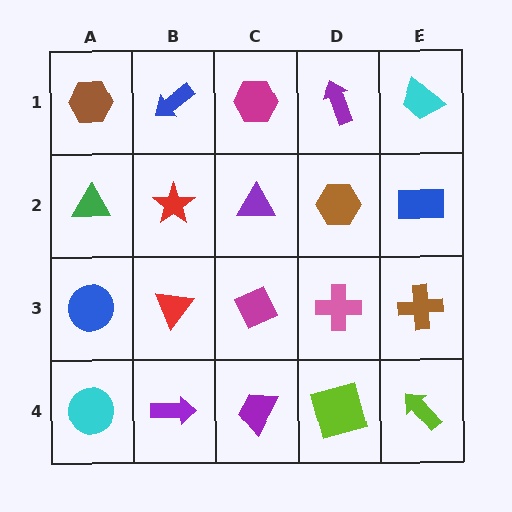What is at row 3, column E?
A brown cross.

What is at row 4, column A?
A cyan circle.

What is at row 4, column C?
A purple trapezoid.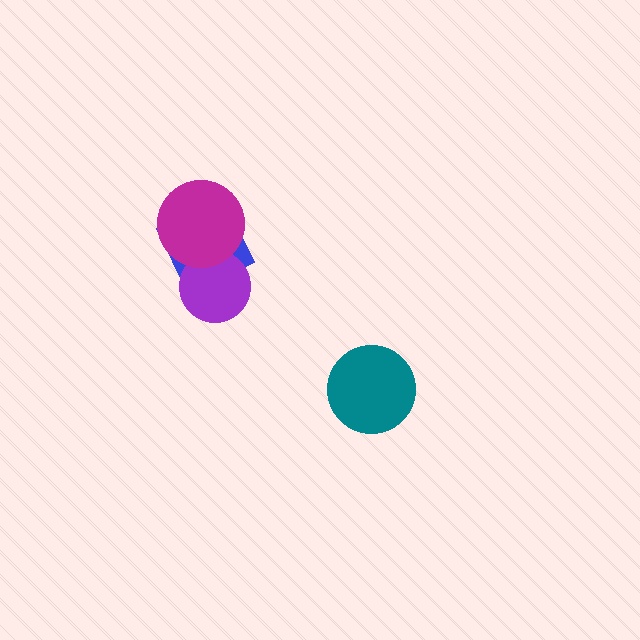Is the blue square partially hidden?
Yes, it is partially covered by another shape.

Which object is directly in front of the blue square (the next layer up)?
The purple circle is directly in front of the blue square.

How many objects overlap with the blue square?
2 objects overlap with the blue square.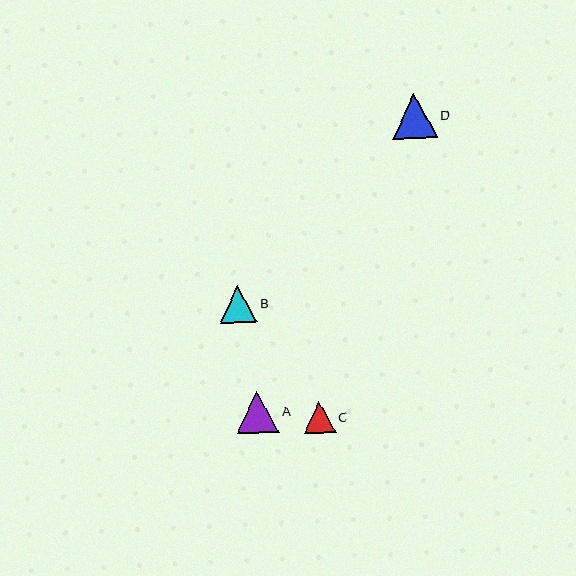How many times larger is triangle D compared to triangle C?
Triangle D is approximately 1.4 times the size of triangle C.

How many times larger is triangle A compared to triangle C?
Triangle A is approximately 1.3 times the size of triangle C.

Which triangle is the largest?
Triangle D is the largest with a size of approximately 45 pixels.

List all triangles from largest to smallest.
From largest to smallest: D, A, B, C.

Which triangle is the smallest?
Triangle C is the smallest with a size of approximately 32 pixels.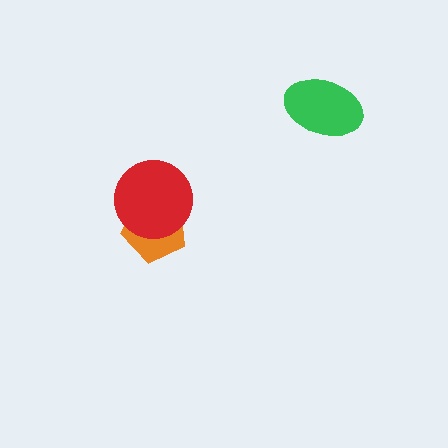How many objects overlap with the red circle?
1 object overlaps with the red circle.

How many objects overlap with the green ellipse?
0 objects overlap with the green ellipse.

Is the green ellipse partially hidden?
No, no other shape covers it.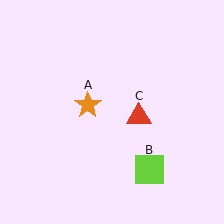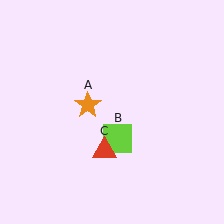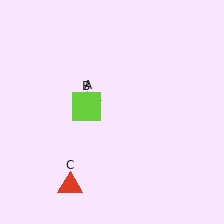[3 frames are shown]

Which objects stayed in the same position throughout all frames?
Orange star (object A) remained stationary.